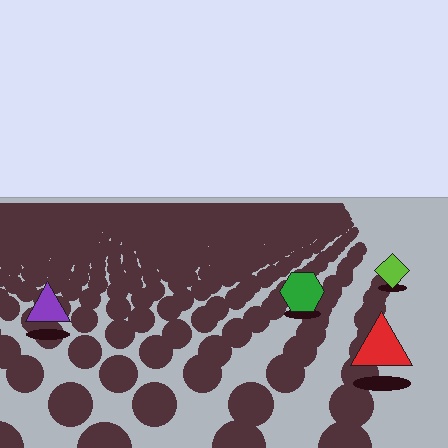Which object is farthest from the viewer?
The lime diamond is farthest from the viewer. It appears smaller and the ground texture around it is denser.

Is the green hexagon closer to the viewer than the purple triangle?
No. The purple triangle is closer — you can tell from the texture gradient: the ground texture is coarser near it.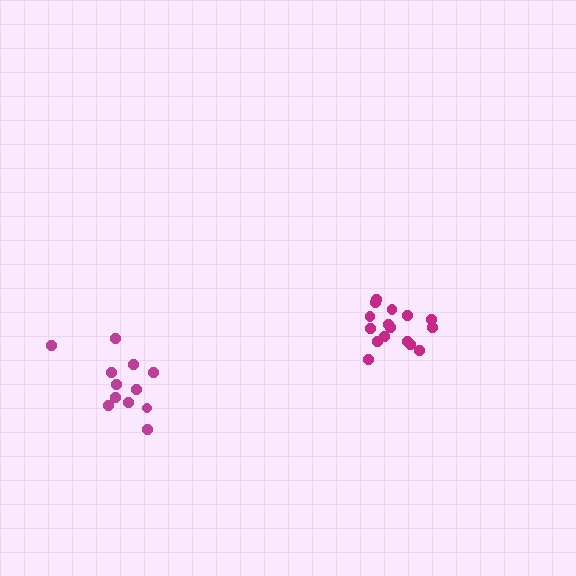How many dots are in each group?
Group 1: 16 dots, Group 2: 12 dots (28 total).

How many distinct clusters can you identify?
There are 2 distinct clusters.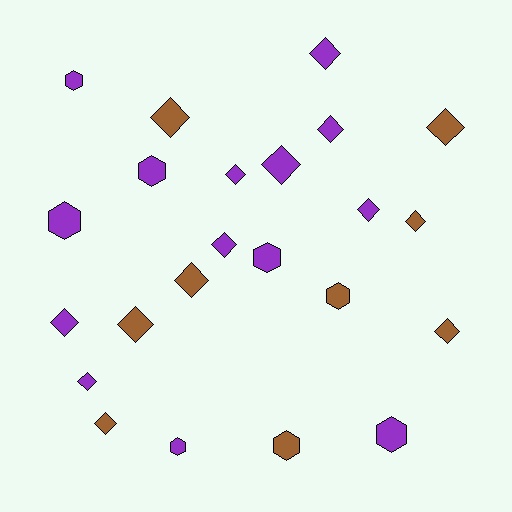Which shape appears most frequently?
Diamond, with 15 objects.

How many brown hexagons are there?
There are 2 brown hexagons.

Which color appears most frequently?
Purple, with 14 objects.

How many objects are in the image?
There are 23 objects.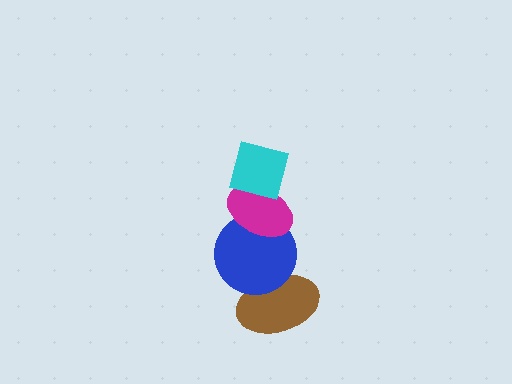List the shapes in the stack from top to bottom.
From top to bottom: the cyan square, the magenta ellipse, the blue circle, the brown ellipse.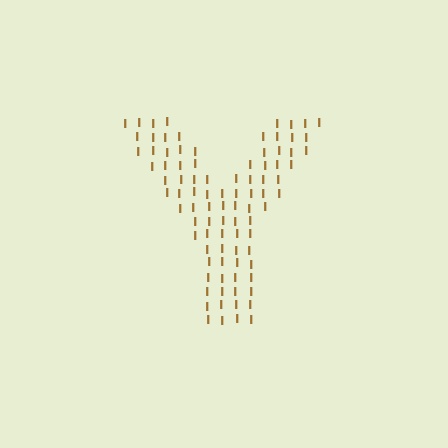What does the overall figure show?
The overall figure shows the letter Y.